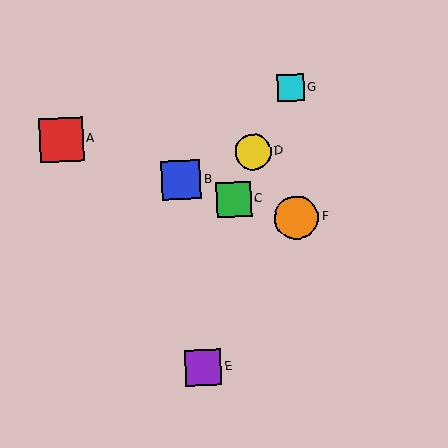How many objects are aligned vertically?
2 objects (F, G) are aligned vertically.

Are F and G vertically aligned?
Yes, both are at x≈297.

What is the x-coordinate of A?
Object A is at x≈61.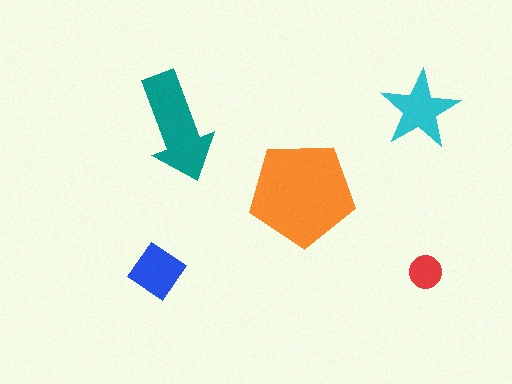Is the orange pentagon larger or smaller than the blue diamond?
Larger.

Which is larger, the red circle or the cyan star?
The cyan star.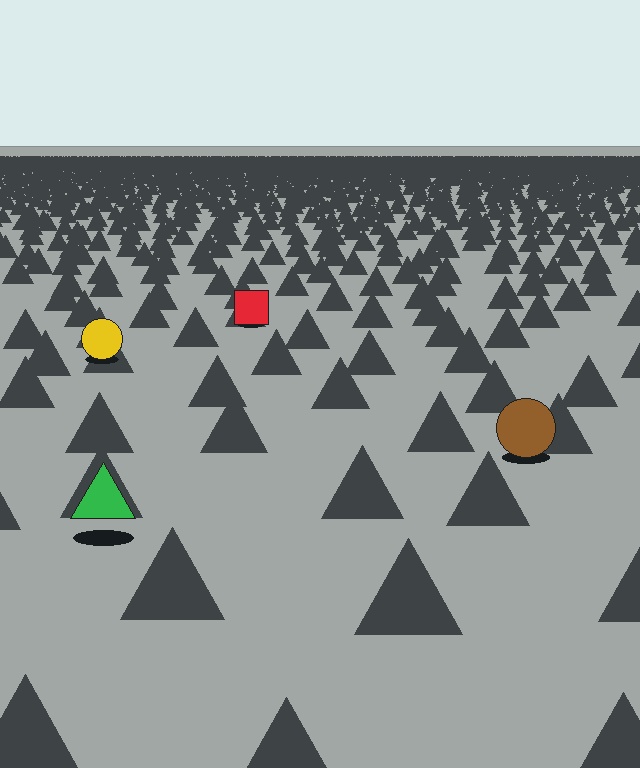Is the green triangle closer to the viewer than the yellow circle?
Yes. The green triangle is closer — you can tell from the texture gradient: the ground texture is coarser near it.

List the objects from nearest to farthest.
From nearest to farthest: the green triangle, the brown circle, the yellow circle, the red square.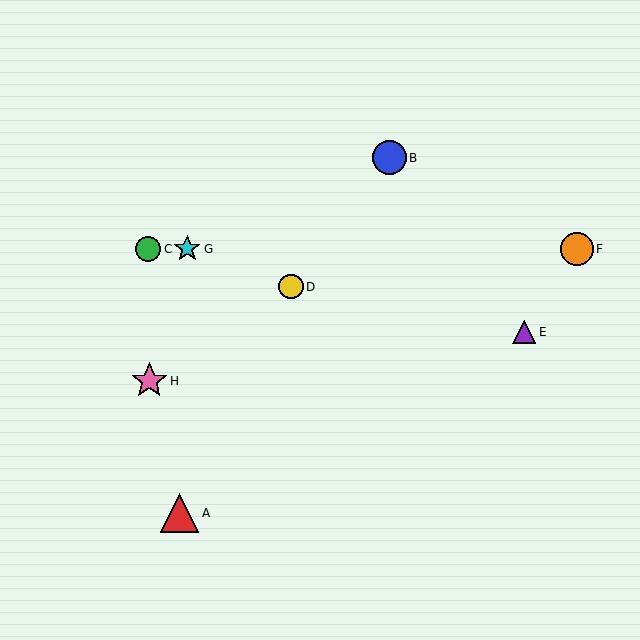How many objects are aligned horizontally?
3 objects (C, F, G) are aligned horizontally.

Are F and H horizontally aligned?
No, F is at y≈249 and H is at y≈381.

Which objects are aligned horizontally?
Objects C, F, G are aligned horizontally.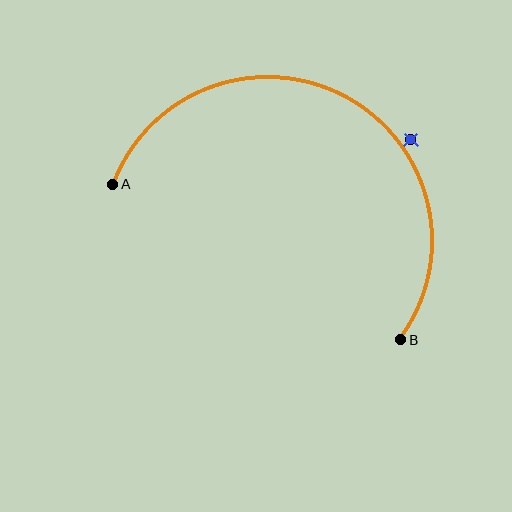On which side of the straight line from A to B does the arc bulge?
The arc bulges above the straight line connecting A and B.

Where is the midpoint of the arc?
The arc midpoint is the point on the curve farthest from the straight line joining A and B. It sits above that line.